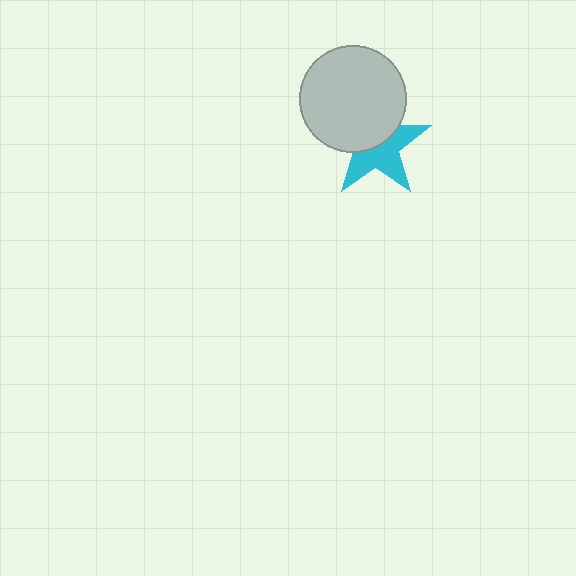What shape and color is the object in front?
The object in front is a light gray circle.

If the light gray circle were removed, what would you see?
You would see the complete cyan star.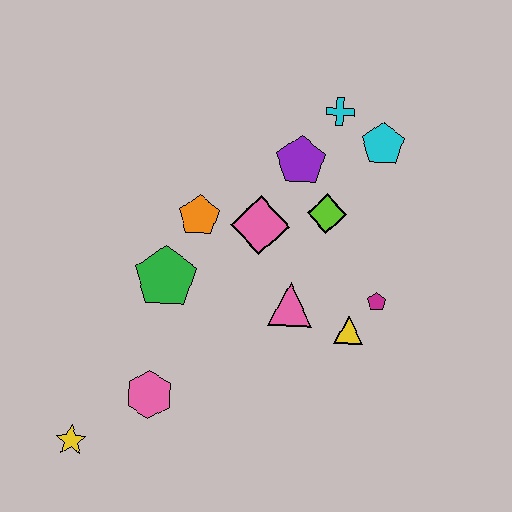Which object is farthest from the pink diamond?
The yellow star is farthest from the pink diamond.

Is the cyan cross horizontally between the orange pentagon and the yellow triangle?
Yes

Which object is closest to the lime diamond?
The purple pentagon is closest to the lime diamond.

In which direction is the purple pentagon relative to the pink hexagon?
The purple pentagon is above the pink hexagon.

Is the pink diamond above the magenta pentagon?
Yes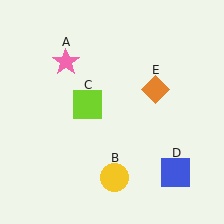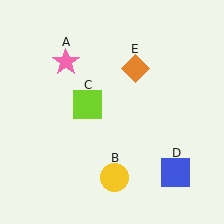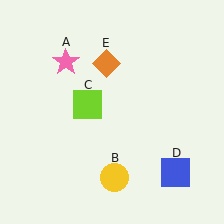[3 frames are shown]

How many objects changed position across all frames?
1 object changed position: orange diamond (object E).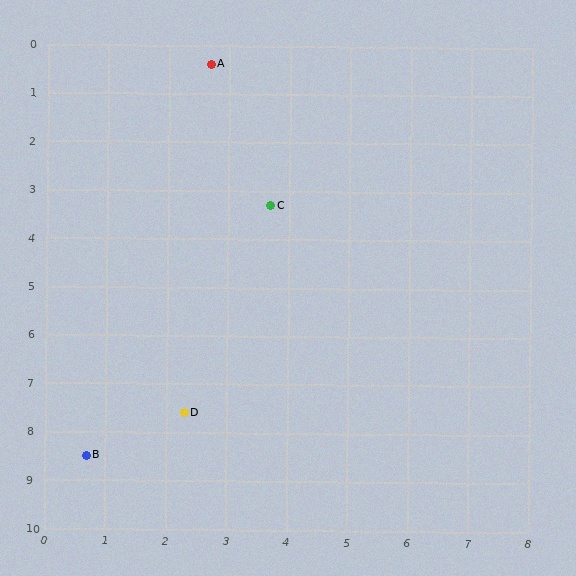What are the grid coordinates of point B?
Point B is at approximately (0.7, 8.5).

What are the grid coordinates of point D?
Point D is at approximately (2.3, 7.6).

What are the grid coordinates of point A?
Point A is at approximately (2.7, 0.4).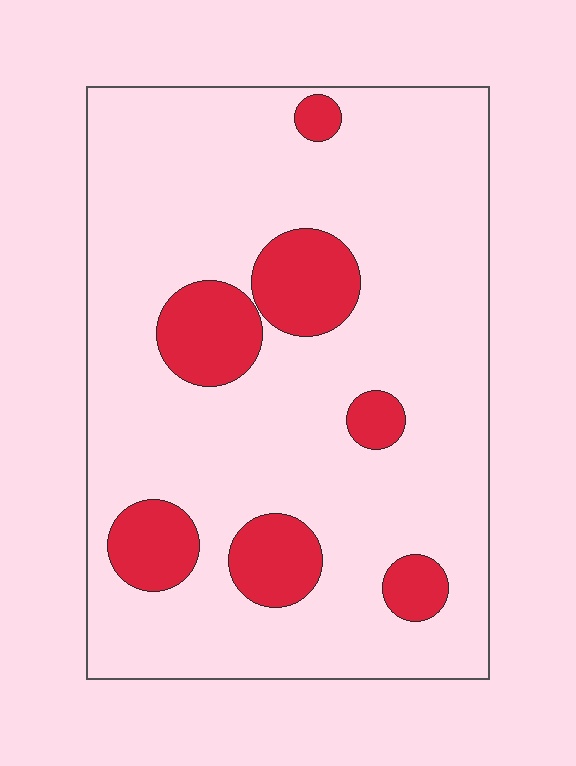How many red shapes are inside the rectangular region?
7.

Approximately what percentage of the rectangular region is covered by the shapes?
Approximately 15%.